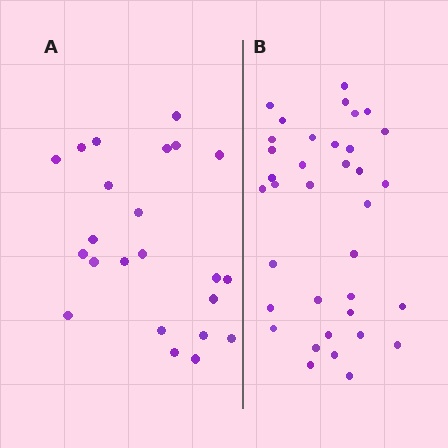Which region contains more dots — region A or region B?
Region B (the right region) has more dots.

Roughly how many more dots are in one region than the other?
Region B has approximately 15 more dots than region A.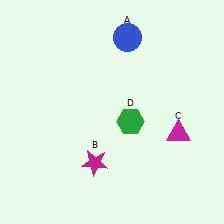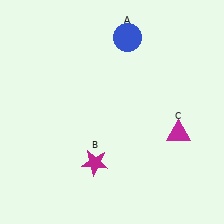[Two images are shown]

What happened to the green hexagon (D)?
The green hexagon (D) was removed in Image 2. It was in the bottom-right area of Image 1.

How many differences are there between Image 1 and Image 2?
There is 1 difference between the two images.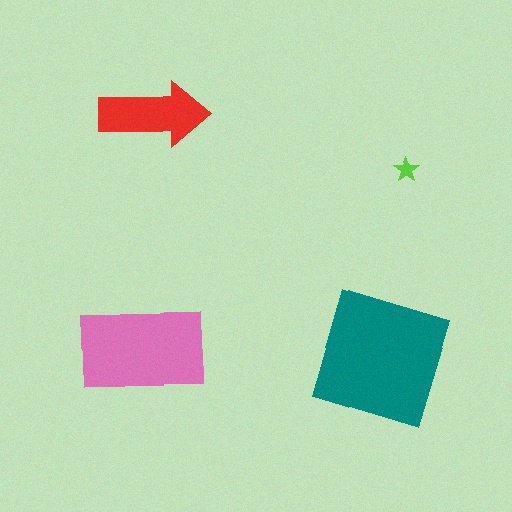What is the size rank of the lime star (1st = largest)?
4th.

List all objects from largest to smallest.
The teal square, the pink rectangle, the red arrow, the lime star.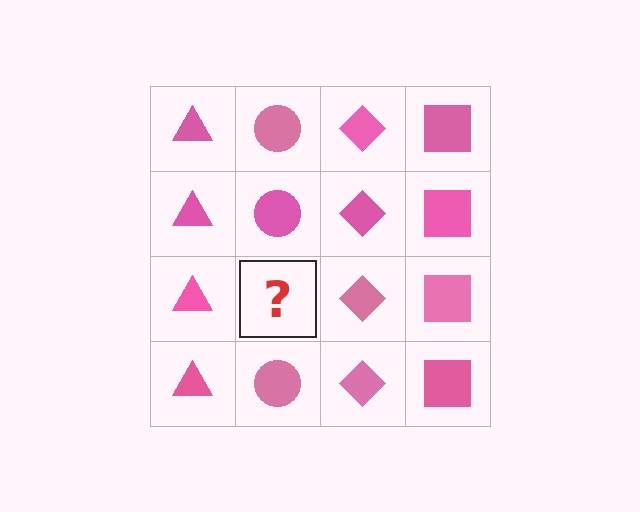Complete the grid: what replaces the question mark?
The question mark should be replaced with a pink circle.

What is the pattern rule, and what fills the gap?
The rule is that each column has a consistent shape. The gap should be filled with a pink circle.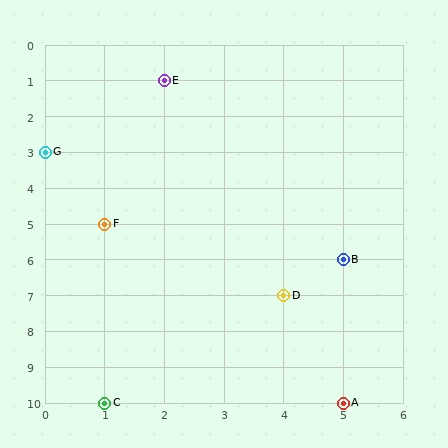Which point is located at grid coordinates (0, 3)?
Point G is at (0, 3).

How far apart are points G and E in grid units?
Points G and E are 2 columns and 2 rows apart (about 2.8 grid units diagonally).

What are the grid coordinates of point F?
Point F is at grid coordinates (1, 5).